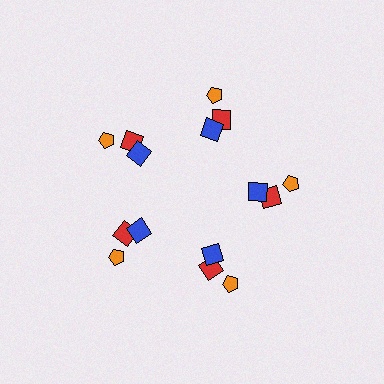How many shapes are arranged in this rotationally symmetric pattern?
There are 15 shapes, arranged in 5 groups of 3.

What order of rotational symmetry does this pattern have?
This pattern has 5-fold rotational symmetry.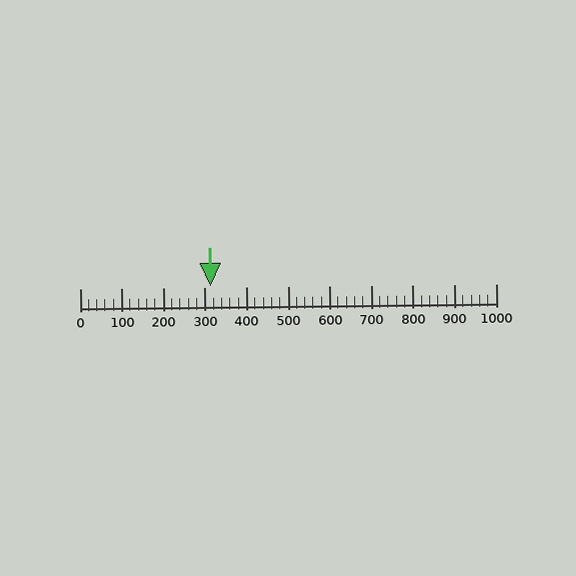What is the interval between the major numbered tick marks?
The major tick marks are spaced 100 units apart.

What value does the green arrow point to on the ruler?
The green arrow points to approximately 315.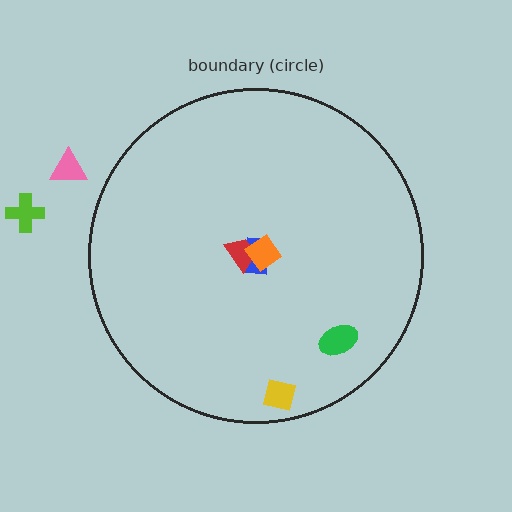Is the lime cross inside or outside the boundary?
Outside.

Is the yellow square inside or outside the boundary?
Inside.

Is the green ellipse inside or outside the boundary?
Inside.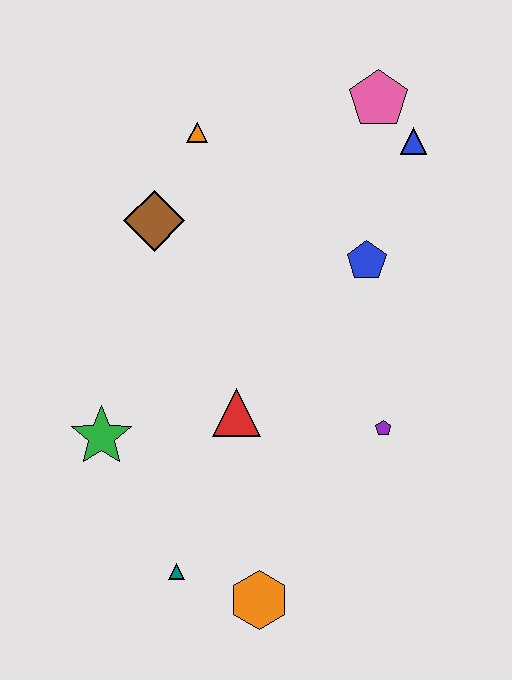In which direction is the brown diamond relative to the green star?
The brown diamond is above the green star.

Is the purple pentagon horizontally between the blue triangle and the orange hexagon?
Yes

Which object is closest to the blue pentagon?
The blue triangle is closest to the blue pentagon.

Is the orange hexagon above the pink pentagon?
No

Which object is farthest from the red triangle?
The pink pentagon is farthest from the red triangle.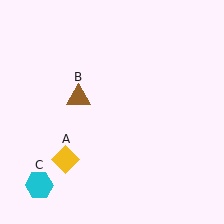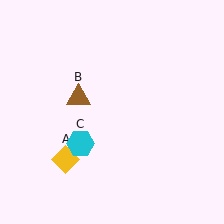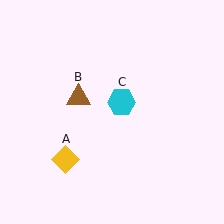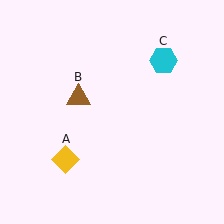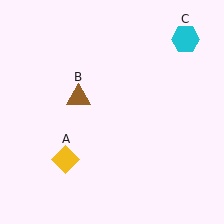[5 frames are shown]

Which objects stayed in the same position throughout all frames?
Yellow diamond (object A) and brown triangle (object B) remained stationary.